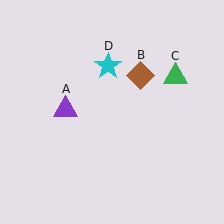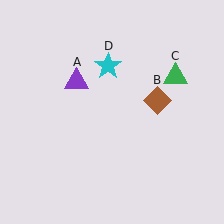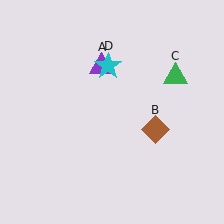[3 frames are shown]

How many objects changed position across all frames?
2 objects changed position: purple triangle (object A), brown diamond (object B).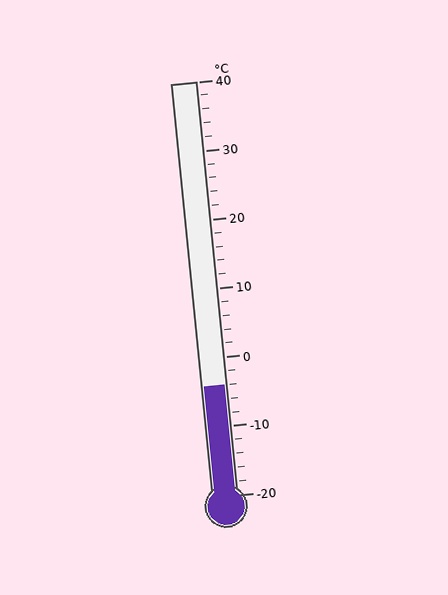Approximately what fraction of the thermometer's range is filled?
The thermometer is filled to approximately 25% of its range.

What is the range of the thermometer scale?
The thermometer scale ranges from -20°C to 40°C.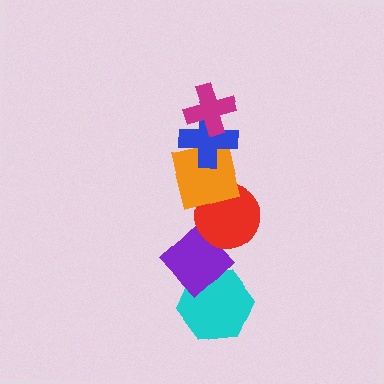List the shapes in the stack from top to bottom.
From top to bottom: the magenta cross, the blue cross, the orange square, the red circle, the purple diamond, the cyan hexagon.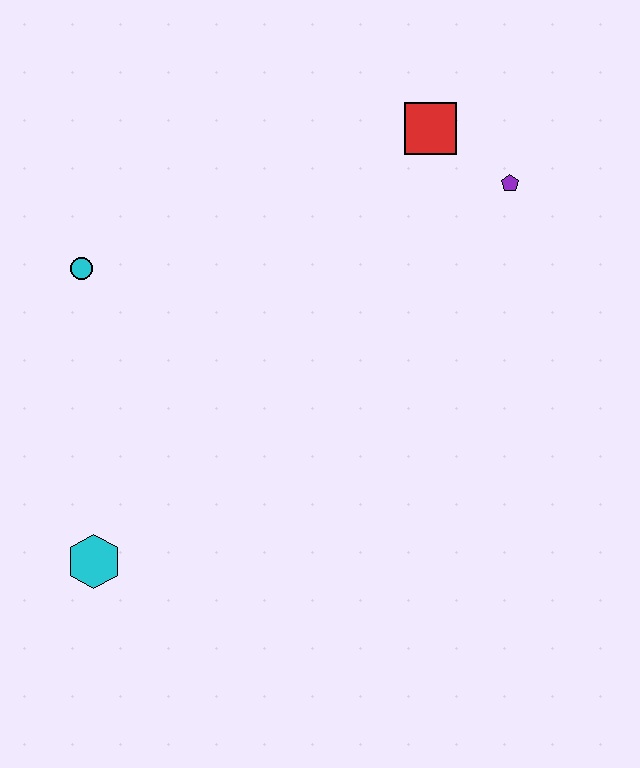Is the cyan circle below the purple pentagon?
Yes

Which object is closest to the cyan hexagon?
The cyan circle is closest to the cyan hexagon.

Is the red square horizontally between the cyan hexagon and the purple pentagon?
Yes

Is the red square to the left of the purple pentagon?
Yes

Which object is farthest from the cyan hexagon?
The purple pentagon is farthest from the cyan hexagon.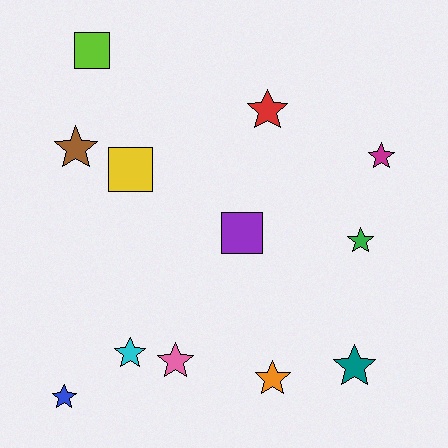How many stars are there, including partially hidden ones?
There are 9 stars.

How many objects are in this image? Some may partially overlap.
There are 12 objects.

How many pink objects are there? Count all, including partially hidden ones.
There is 1 pink object.